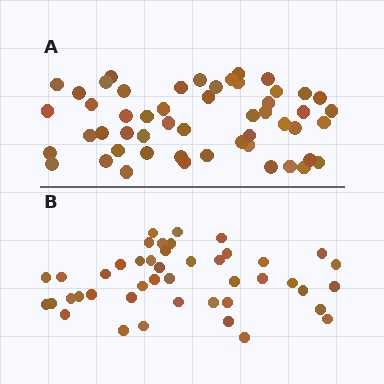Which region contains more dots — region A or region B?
Region A (the top region) has more dots.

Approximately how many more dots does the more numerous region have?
Region A has roughly 8 or so more dots than region B.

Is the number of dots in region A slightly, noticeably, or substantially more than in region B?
Region A has only slightly more — the two regions are fairly close. The ratio is roughly 1.2 to 1.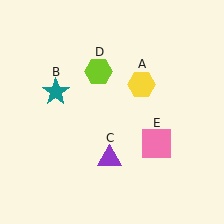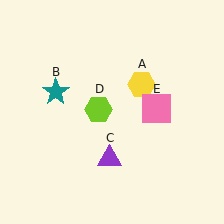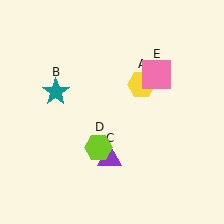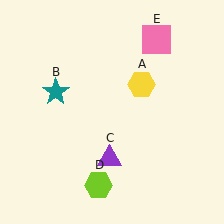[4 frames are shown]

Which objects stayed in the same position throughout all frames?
Yellow hexagon (object A) and teal star (object B) and purple triangle (object C) remained stationary.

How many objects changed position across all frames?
2 objects changed position: lime hexagon (object D), pink square (object E).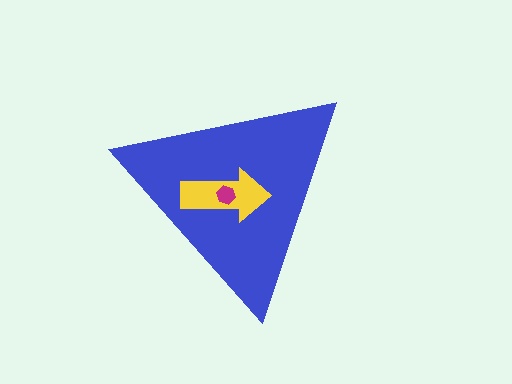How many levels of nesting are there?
3.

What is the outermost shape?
The blue triangle.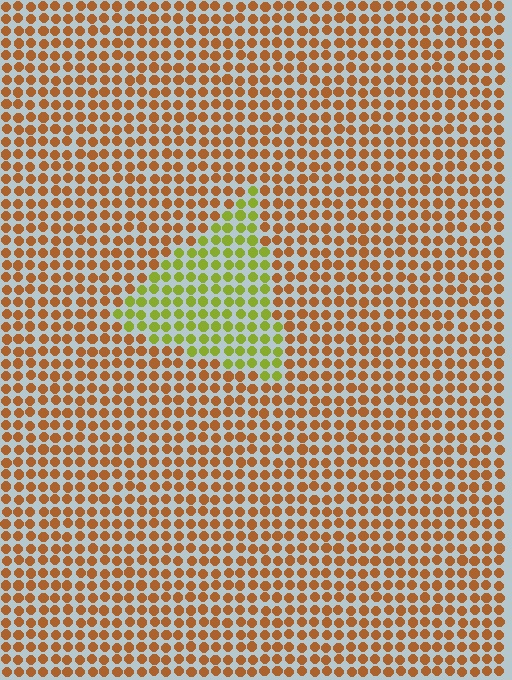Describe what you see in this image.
The image is filled with small brown elements in a uniform arrangement. A triangle-shaped region is visible where the elements are tinted to a slightly different hue, forming a subtle color boundary.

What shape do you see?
I see a triangle.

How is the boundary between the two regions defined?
The boundary is defined purely by a slight shift in hue (about 52 degrees). Spacing, size, and orientation are identical on both sides.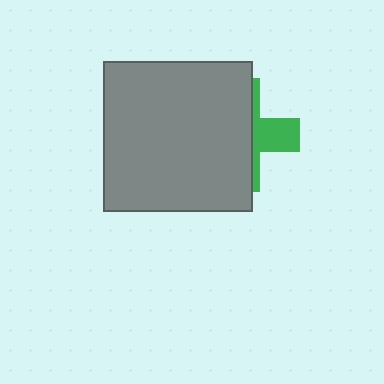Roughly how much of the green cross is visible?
A small part of it is visible (roughly 31%).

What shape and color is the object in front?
The object in front is a gray square.